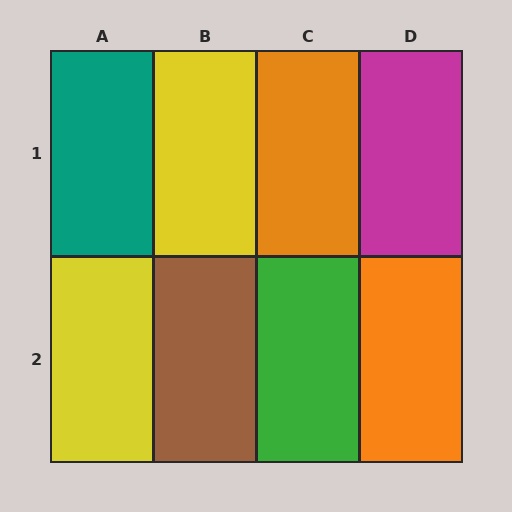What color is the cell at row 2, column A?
Yellow.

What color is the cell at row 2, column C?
Green.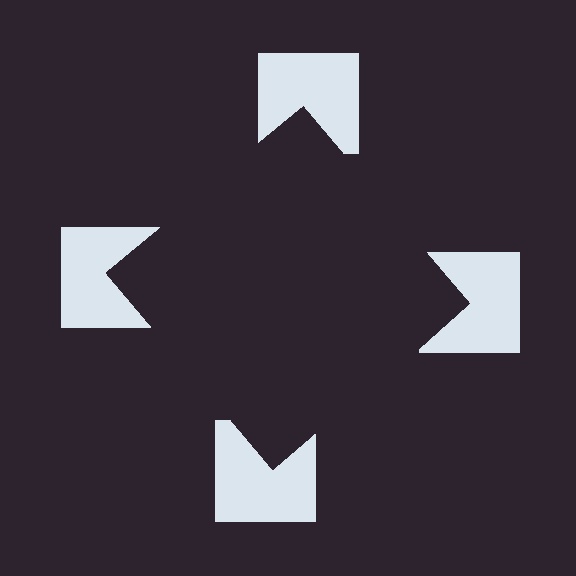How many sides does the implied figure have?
4 sides.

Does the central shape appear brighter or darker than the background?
It typically appears slightly darker than the background, even though no actual brightness change is drawn.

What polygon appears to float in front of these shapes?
An illusory square — its edges are inferred from the aligned wedge cuts in the notched squares, not physically drawn.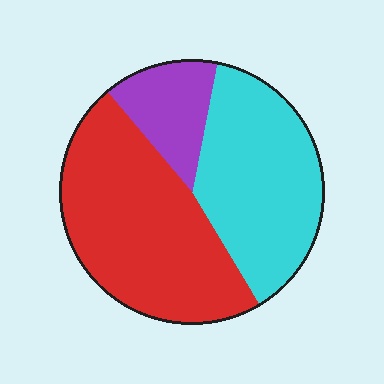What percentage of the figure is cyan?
Cyan covers 38% of the figure.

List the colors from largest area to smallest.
From largest to smallest: red, cyan, purple.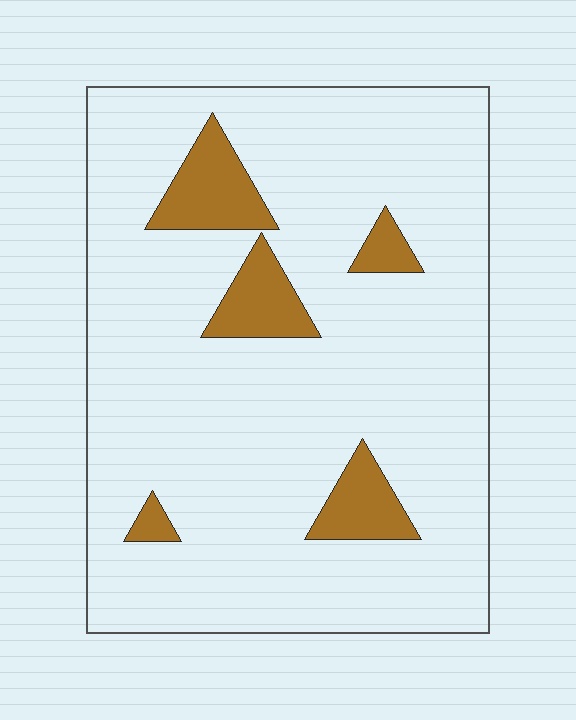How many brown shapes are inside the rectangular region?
5.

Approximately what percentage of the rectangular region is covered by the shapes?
Approximately 10%.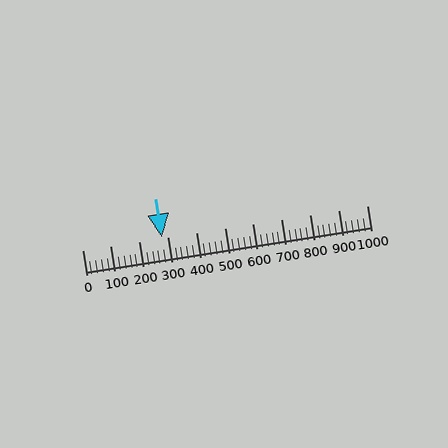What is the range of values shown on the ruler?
The ruler shows values from 0 to 1000.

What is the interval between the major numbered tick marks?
The major tick marks are spaced 100 units apart.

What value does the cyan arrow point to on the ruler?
The cyan arrow points to approximately 278.